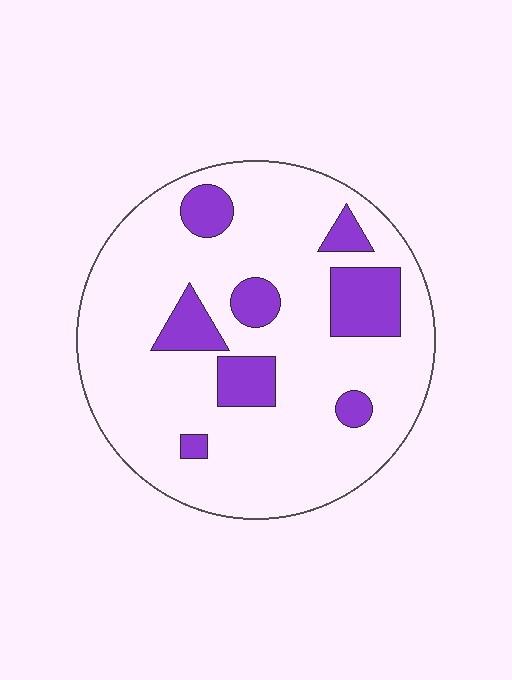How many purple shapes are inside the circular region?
8.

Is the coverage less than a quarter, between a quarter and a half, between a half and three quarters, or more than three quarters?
Less than a quarter.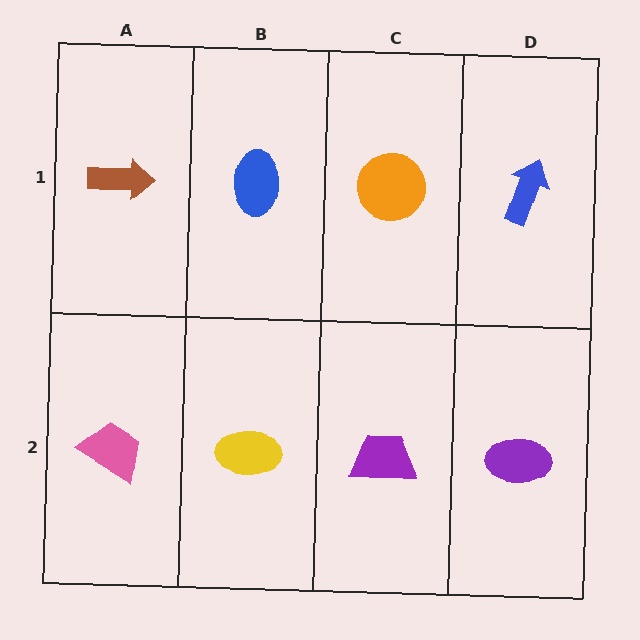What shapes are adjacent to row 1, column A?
A pink trapezoid (row 2, column A), a blue ellipse (row 1, column B).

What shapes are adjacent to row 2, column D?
A blue arrow (row 1, column D), a purple trapezoid (row 2, column C).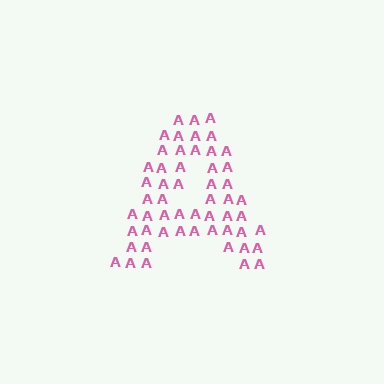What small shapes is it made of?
It is made of small letter A's.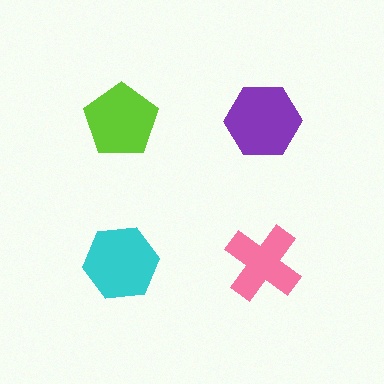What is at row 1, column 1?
A lime pentagon.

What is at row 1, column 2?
A purple hexagon.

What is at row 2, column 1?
A cyan hexagon.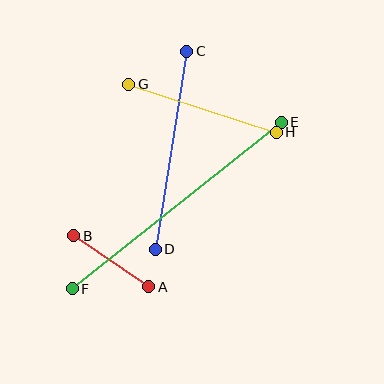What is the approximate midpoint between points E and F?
The midpoint is at approximately (177, 206) pixels.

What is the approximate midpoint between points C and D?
The midpoint is at approximately (171, 150) pixels.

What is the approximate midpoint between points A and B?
The midpoint is at approximately (111, 261) pixels.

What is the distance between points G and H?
The distance is approximately 155 pixels.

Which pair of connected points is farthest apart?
Points E and F are farthest apart.